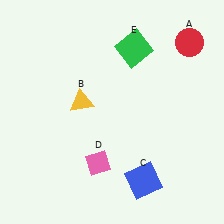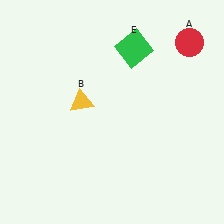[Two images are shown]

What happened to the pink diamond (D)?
The pink diamond (D) was removed in Image 2. It was in the bottom-left area of Image 1.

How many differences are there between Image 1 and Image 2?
There are 2 differences between the two images.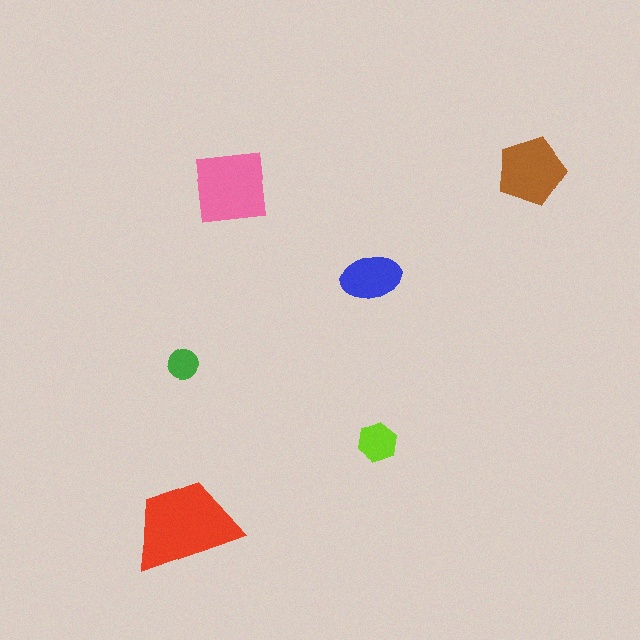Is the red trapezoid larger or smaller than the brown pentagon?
Larger.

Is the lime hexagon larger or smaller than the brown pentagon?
Smaller.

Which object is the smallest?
The green circle.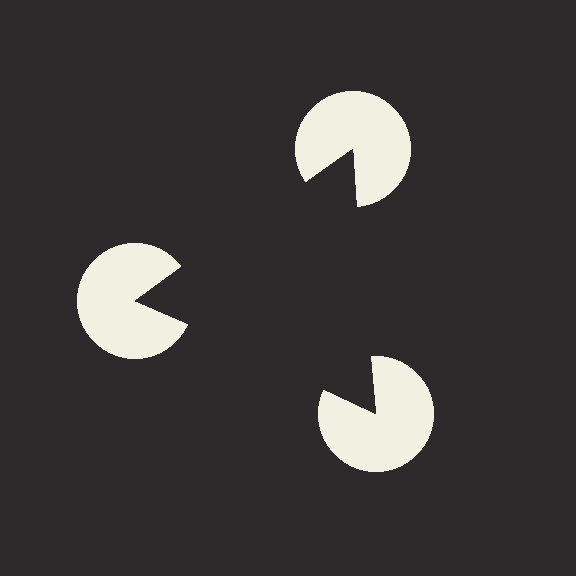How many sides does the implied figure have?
3 sides.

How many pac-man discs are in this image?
There are 3 — one at each vertex of the illusory triangle.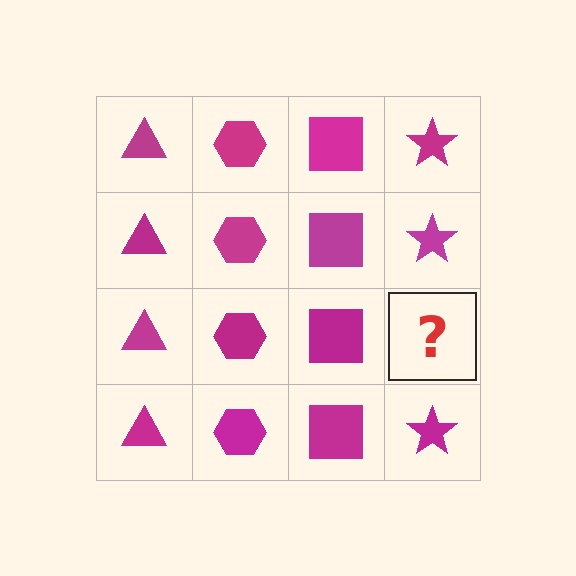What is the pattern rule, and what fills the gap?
The rule is that each column has a consistent shape. The gap should be filled with a magenta star.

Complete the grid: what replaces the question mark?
The question mark should be replaced with a magenta star.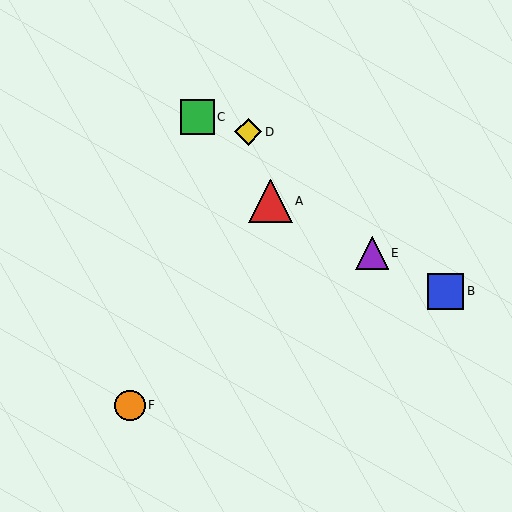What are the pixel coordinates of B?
Object B is at (446, 291).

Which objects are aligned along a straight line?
Objects A, B, E are aligned along a straight line.